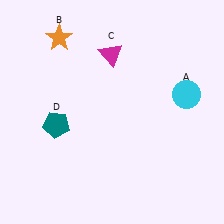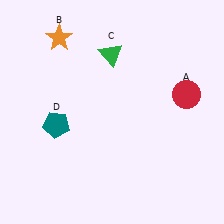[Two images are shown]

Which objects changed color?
A changed from cyan to red. C changed from magenta to green.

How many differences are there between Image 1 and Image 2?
There are 2 differences between the two images.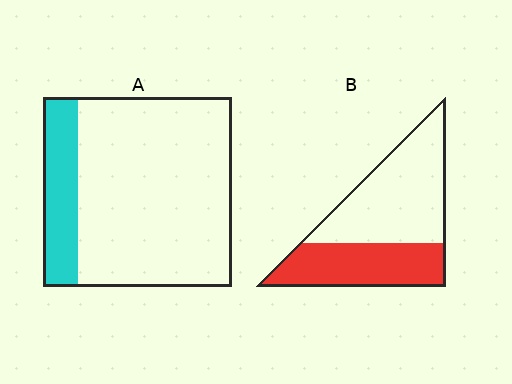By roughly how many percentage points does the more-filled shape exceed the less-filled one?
By roughly 20 percentage points (B over A).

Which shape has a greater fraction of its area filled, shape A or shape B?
Shape B.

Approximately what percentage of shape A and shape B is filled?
A is approximately 20% and B is approximately 40%.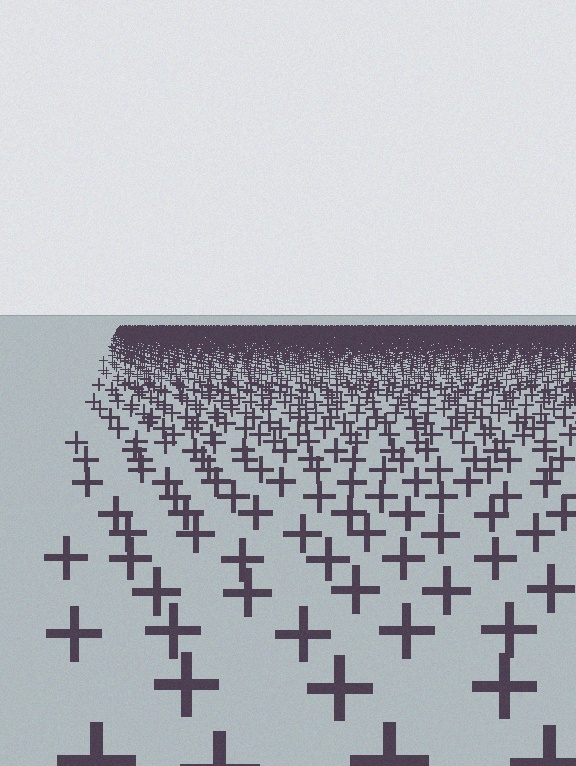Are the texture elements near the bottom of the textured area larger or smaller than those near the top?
Larger. Near the bottom, elements are closer to the viewer and appear at a bigger on-screen size.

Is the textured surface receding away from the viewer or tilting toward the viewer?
The surface is receding away from the viewer. Texture elements get smaller and denser toward the top.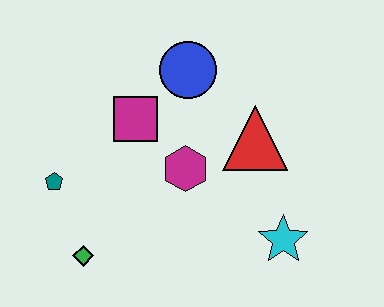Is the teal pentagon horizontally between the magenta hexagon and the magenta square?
No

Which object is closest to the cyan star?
The red triangle is closest to the cyan star.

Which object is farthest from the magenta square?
The cyan star is farthest from the magenta square.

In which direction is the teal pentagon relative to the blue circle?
The teal pentagon is to the left of the blue circle.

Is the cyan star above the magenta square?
No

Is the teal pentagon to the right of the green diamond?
No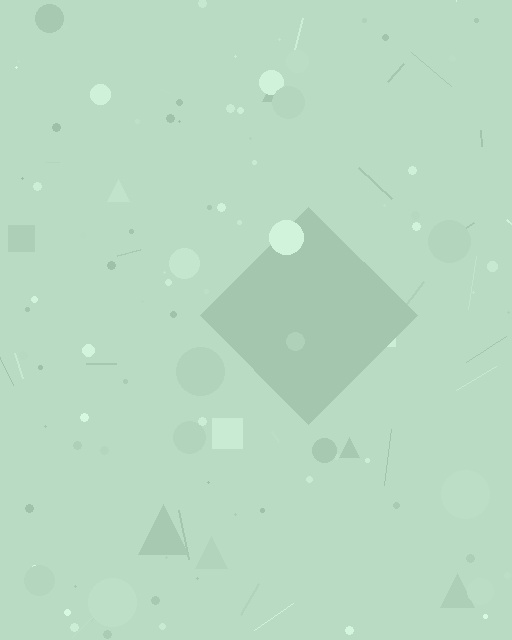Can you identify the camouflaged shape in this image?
The camouflaged shape is a diamond.